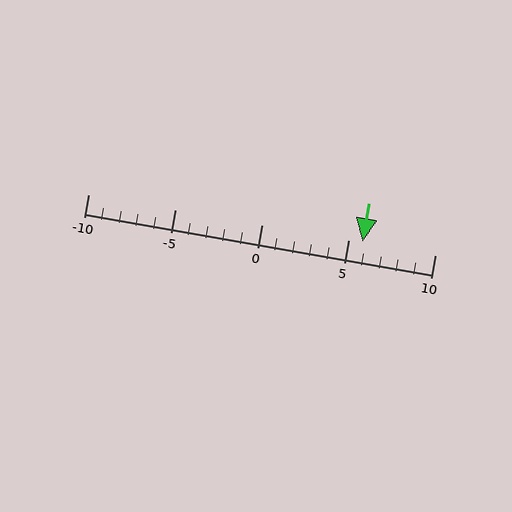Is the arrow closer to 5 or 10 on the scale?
The arrow is closer to 5.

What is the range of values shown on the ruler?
The ruler shows values from -10 to 10.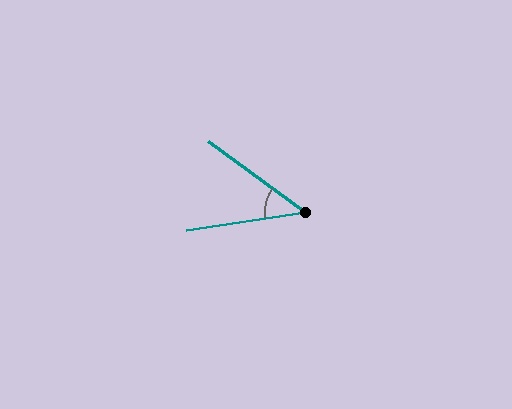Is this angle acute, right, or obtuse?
It is acute.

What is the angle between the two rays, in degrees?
Approximately 45 degrees.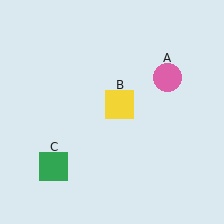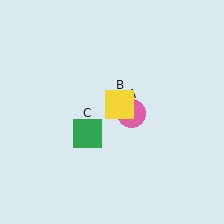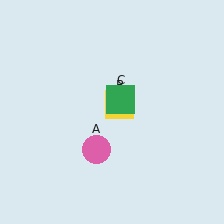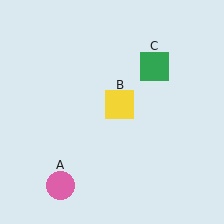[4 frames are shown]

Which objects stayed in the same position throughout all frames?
Yellow square (object B) remained stationary.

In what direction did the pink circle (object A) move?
The pink circle (object A) moved down and to the left.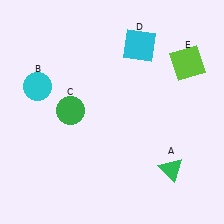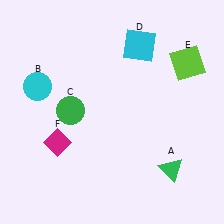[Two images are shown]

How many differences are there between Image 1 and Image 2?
There is 1 difference between the two images.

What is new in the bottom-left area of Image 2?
A magenta diamond (F) was added in the bottom-left area of Image 2.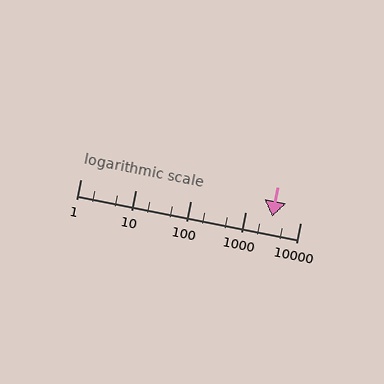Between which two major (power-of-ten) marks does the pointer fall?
The pointer is between 1000 and 10000.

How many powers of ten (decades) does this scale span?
The scale spans 4 decades, from 1 to 10000.